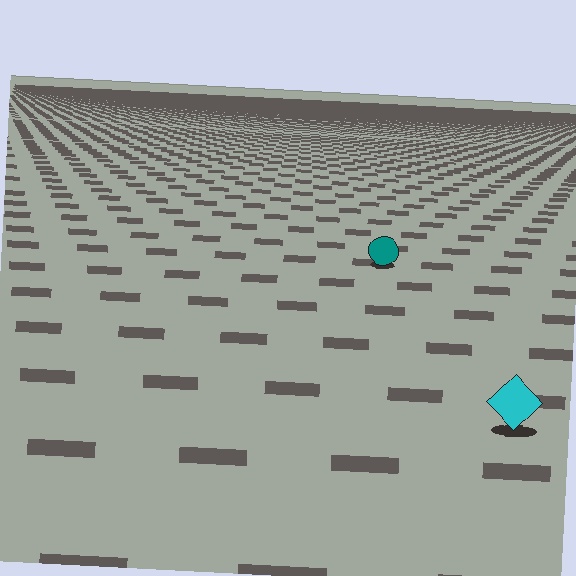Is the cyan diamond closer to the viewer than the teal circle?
Yes. The cyan diamond is closer — you can tell from the texture gradient: the ground texture is coarser near it.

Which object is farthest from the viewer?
The teal circle is farthest from the viewer. It appears smaller and the ground texture around it is denser.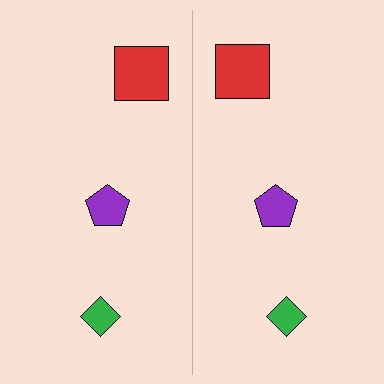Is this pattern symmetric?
Yes, this pattern has bilateral (reflection) symmetry.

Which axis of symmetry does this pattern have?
The pattern has a vertical axis of symmetry running through the center of the image.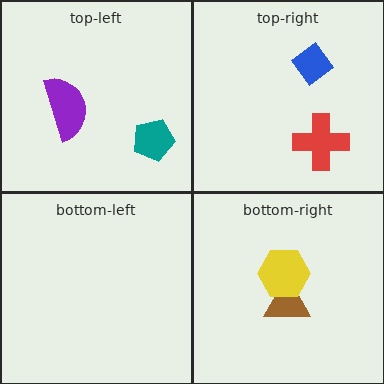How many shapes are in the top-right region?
2.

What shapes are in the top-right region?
The red cross, the blue diamond.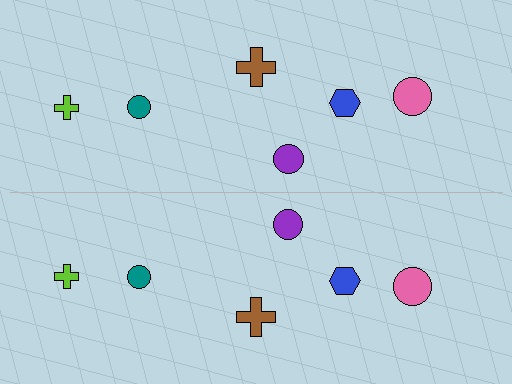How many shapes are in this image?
There are 12 shapes in this image.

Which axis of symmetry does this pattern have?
The pattern has a horizontal axis of symmetry running through the center of the image.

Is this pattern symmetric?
Yes, this pattern has bilateral (reflection) symmetry.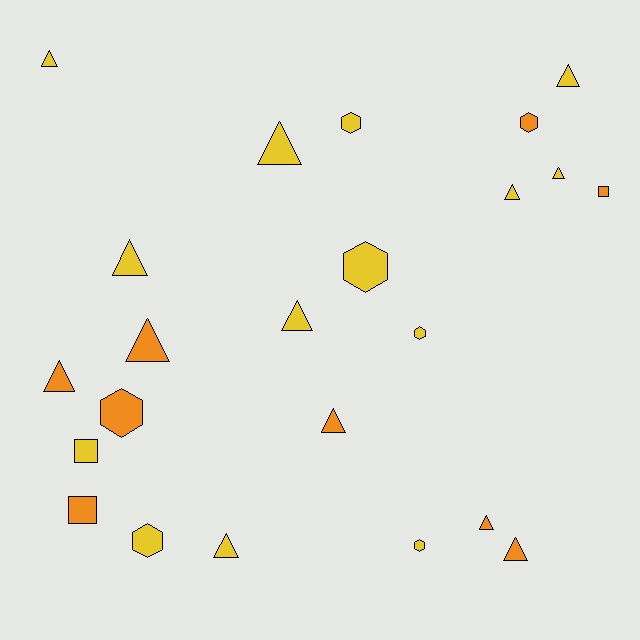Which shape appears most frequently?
Triangle, with 13 objects.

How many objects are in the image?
There are 23 objects.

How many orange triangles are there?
There are 5 orange triangles.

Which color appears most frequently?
Yellow, with 14 objects.